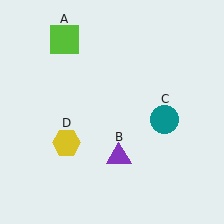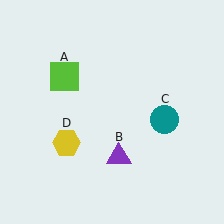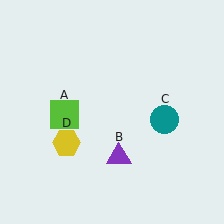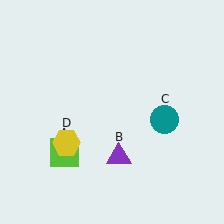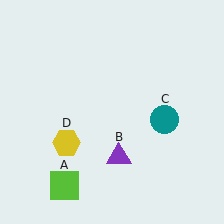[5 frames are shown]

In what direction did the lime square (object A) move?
The lime square (object A) moved down.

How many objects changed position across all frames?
1 object changed position: lime square (object A).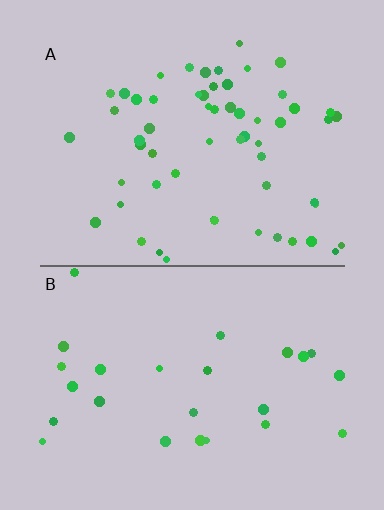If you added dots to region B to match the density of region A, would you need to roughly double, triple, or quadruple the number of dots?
Approximately double.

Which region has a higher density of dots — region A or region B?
A (the top).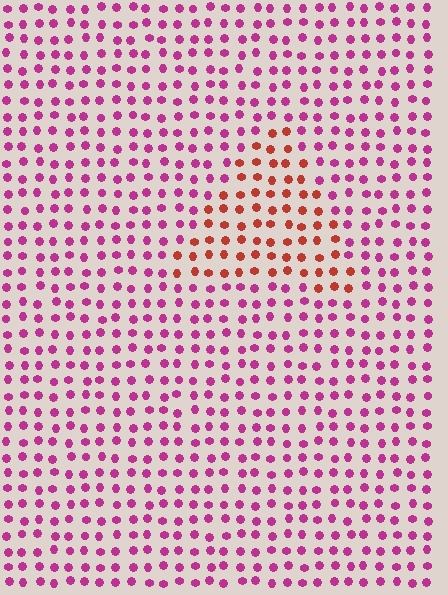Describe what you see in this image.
The image is filled with small magenta elements in a uniform arrangement. A triangle-shaped region is visible where the elements are tinted to a slightly different hue, forming a subtle color boundary.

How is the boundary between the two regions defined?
The boundary is defined purely by a slight shift in hue (about 46 degrees). Spacing, size, and orientation are identical on both sides.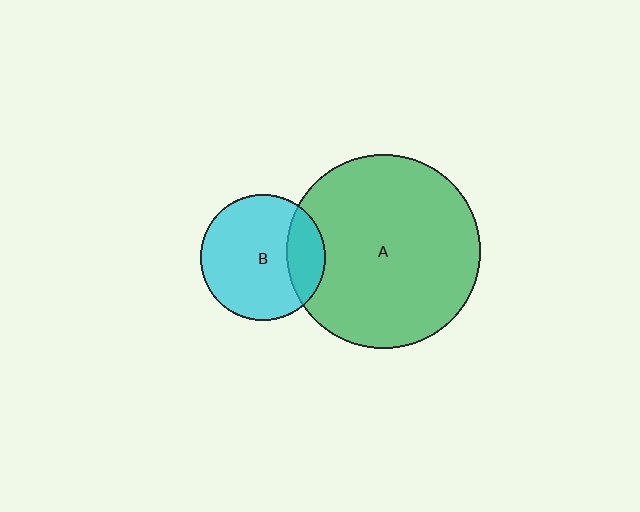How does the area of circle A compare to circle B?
Approximately 2.4 times.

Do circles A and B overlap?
Yes.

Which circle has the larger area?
Circle A (green).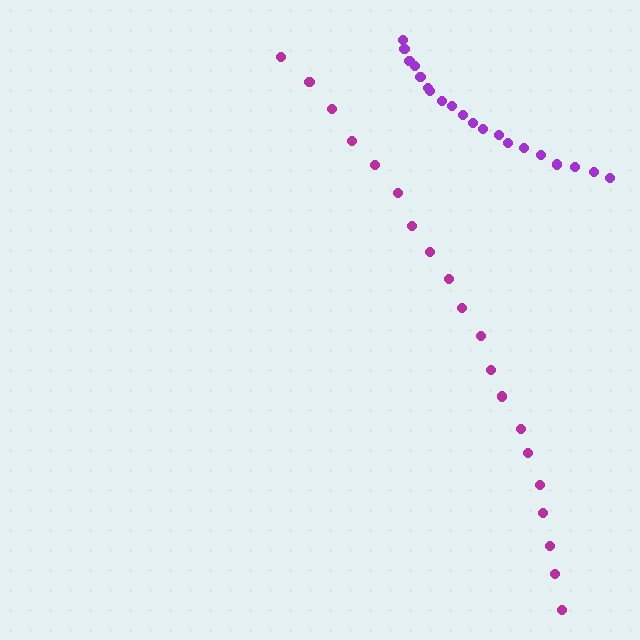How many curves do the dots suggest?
There are 2 distinct paths.